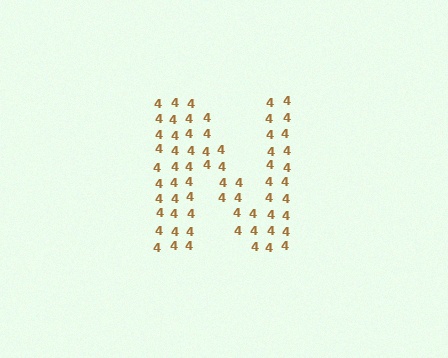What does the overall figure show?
The overall figure shows the letter N.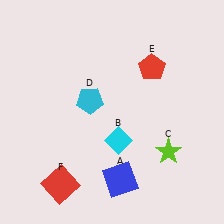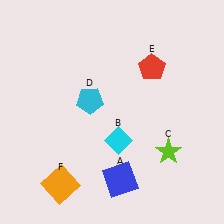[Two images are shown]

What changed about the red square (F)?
In Image 1, F is red. In Image 2, it changed to orange.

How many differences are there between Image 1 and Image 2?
There is 1 difference between the two images.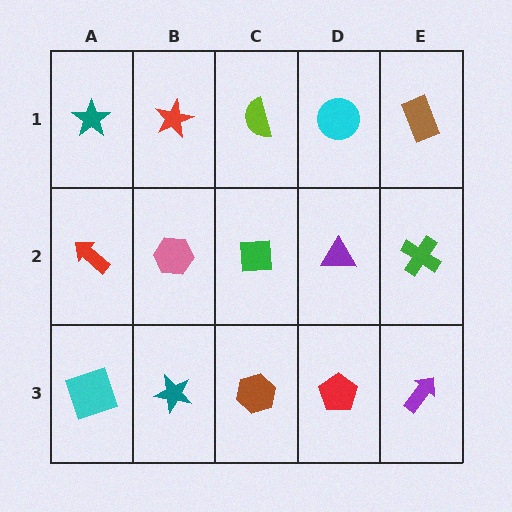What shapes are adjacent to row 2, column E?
A brown rectangle (row 1, column E), a purple arrow (row 3, column E), a purple triangle (row 2, column D).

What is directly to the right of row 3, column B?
A brown hexagon.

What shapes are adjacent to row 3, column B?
A pink hexagon (row 2, column B), a cyan square (row 3, column A), a brown hexagon (row 3, column C).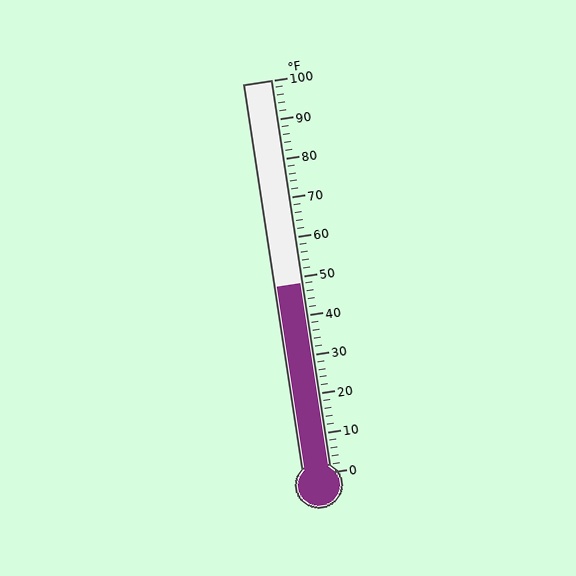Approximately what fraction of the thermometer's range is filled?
The thermometer is filled to approximately 50% of its range.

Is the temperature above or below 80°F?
The temperature is below 80°F.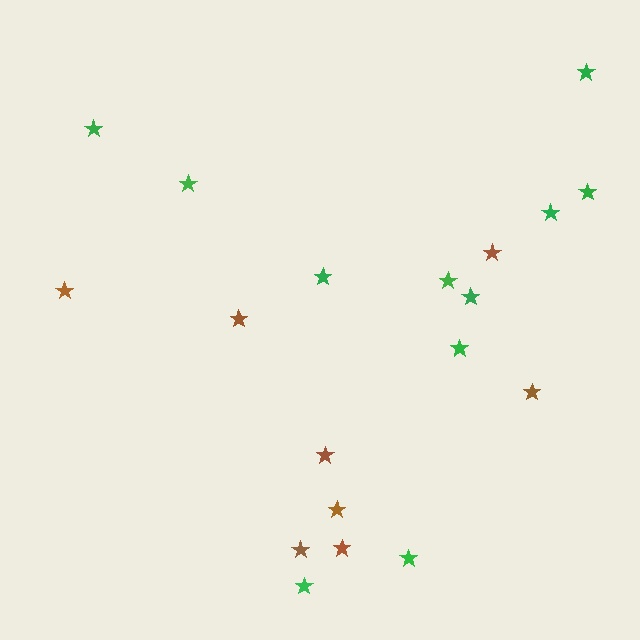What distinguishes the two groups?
There are 2 groups: one group of brown stars (8) and one group of green stars (11).